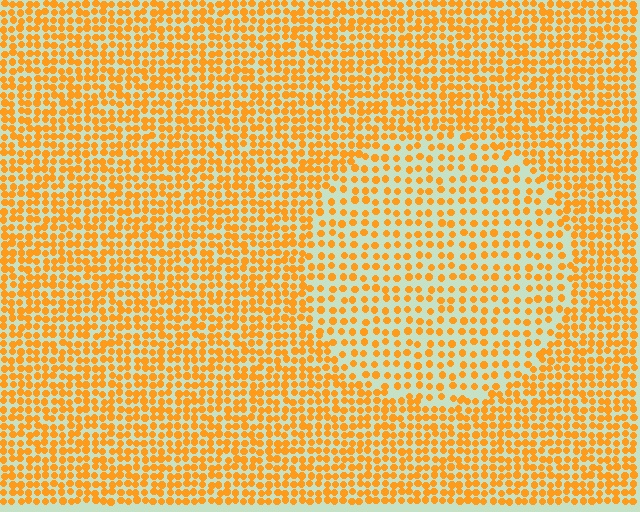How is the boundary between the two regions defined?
The boundary is defined by a change in element density (approximately 1.7x ratio). All elements are the same color, size, and shape.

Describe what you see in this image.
The image contains small orange elements arranged at two different densities. A circle-shaped region is visible where the elements are less densely packed than the surrounding area.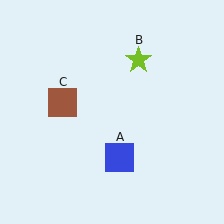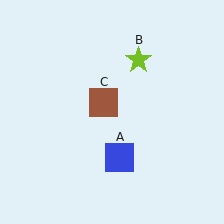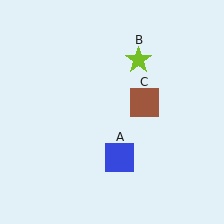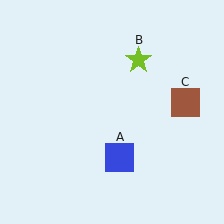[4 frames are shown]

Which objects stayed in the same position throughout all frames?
Blue square (object A) and lime star (object B) remained stationary.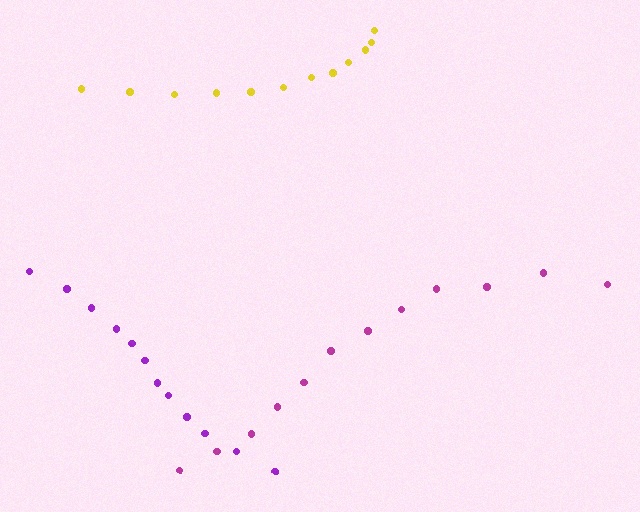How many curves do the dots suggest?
There are 3 distinct paths.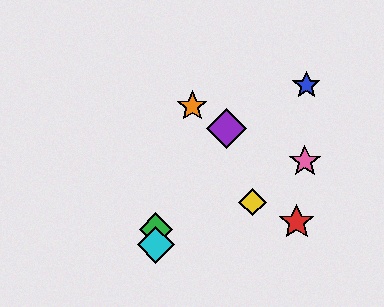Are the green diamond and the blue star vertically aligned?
No, the green diamond is at x≈156 and the blue star is at x≈306.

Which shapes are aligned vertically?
The green diamond, the cyan diamond are aligned vertically.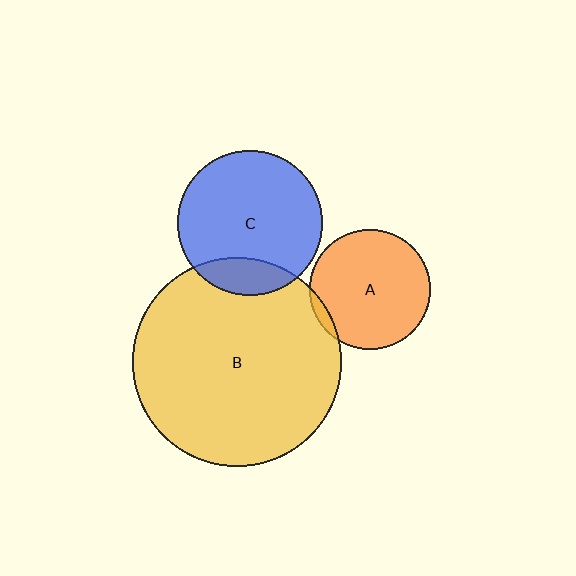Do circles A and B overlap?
Yes.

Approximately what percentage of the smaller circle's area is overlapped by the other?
Approximately 5%.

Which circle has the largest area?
Circle B (yellow).